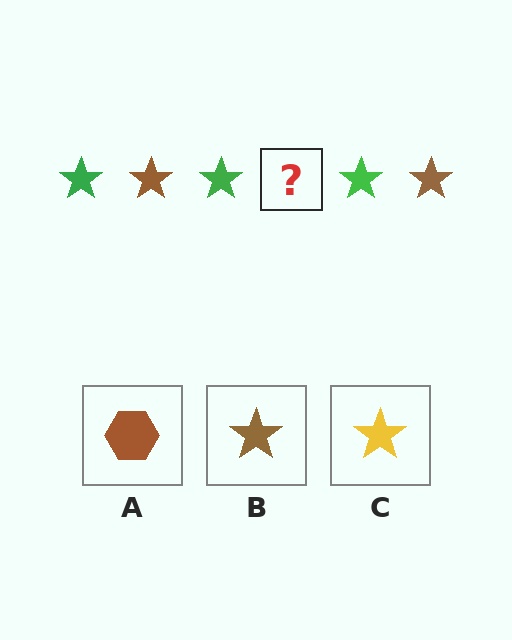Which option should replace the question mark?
Option B.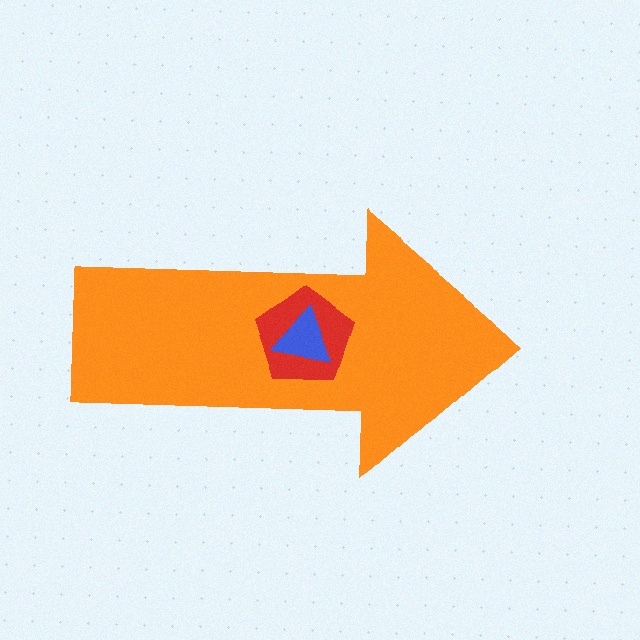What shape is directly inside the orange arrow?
The red pentagon.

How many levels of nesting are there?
3.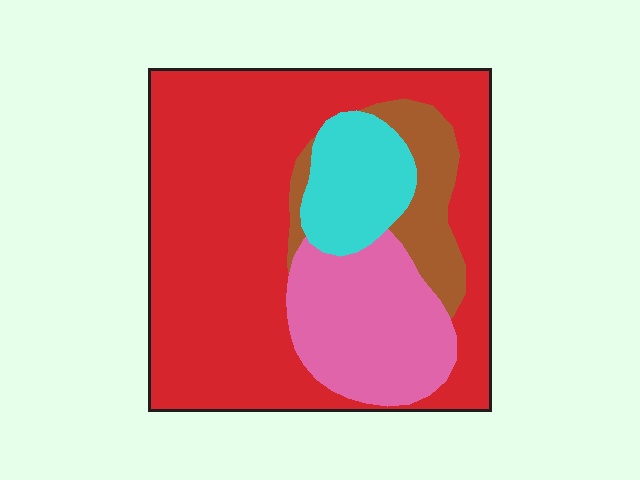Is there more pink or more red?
Red.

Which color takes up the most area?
Red, at roughly 60%.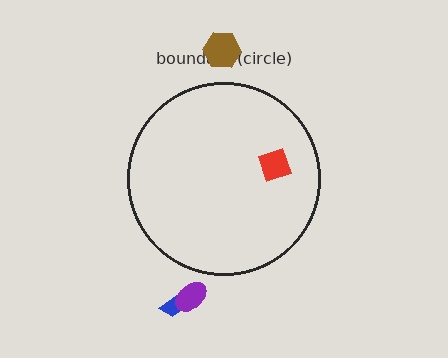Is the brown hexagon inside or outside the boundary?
Outside.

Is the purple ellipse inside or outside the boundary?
Outside.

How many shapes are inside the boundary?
1 inside, 3 outside.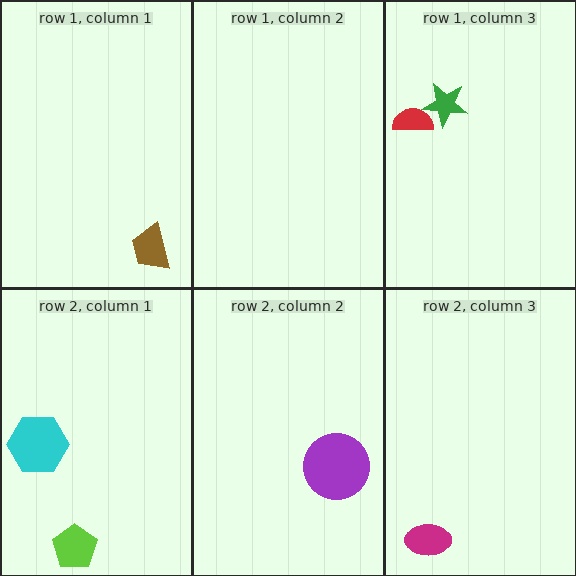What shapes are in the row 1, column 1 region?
The brown trapezoid.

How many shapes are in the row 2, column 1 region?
2.